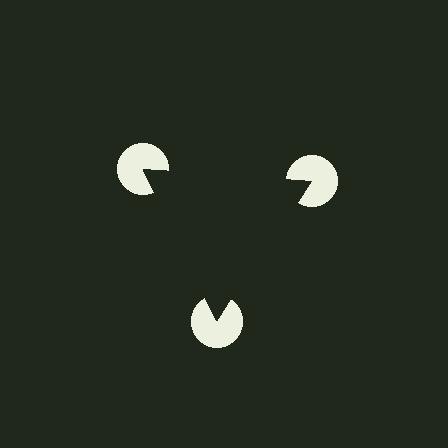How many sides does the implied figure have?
3 sides.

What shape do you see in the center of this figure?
An illusory triangle — its edges are inferred from the aligned wedge cuts in the pac-man discs, not physically drawn.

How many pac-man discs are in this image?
There are 3 — one at each vertex of the illusory triangle.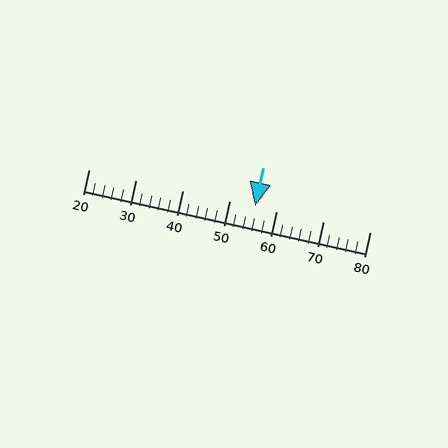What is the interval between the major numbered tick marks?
The major tick marks are spaced 10 units apart.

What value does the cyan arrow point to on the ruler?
The cyan arrow points to approximately 56.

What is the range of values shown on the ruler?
The ruler shows values from 20 to 80.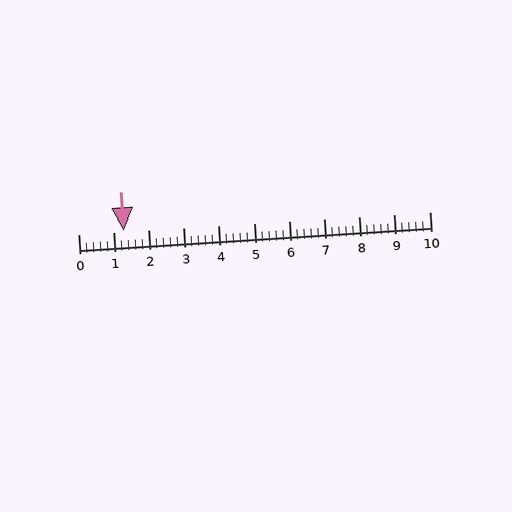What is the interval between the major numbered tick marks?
The major tick marks are spaced 1 units apart.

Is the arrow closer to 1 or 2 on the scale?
The arrow is closer to 1.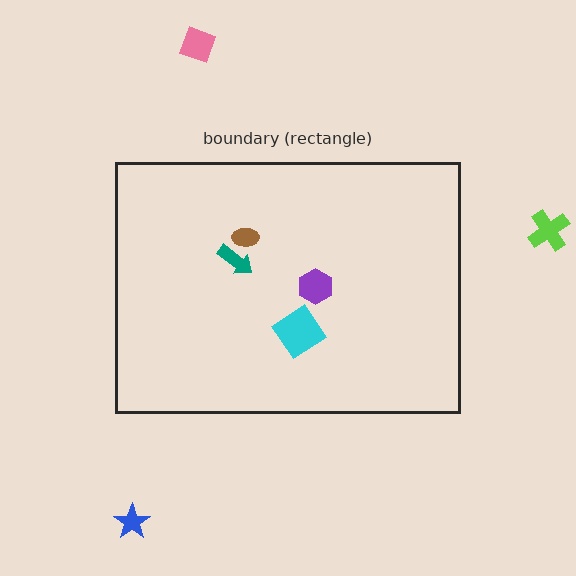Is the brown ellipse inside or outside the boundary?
Inside.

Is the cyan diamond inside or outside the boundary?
Inside.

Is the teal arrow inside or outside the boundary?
Inside.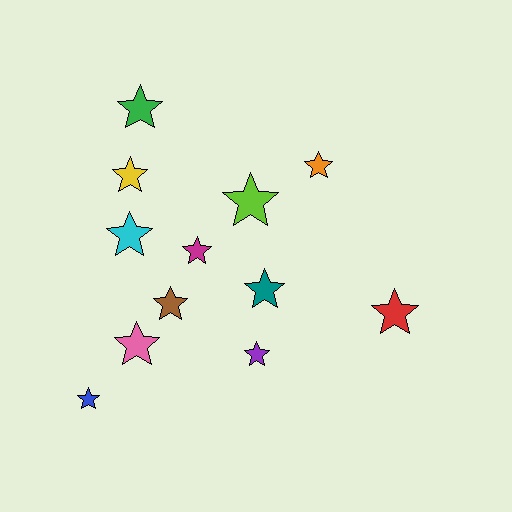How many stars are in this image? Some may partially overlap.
There are 12 stars.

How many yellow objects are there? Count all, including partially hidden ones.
There is 1 yellow object.